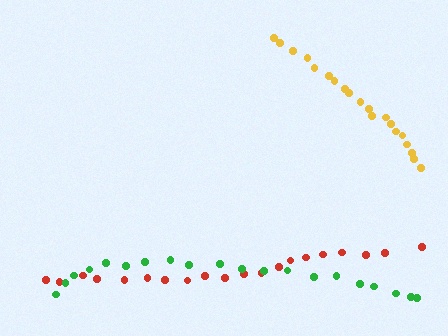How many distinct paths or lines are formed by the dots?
There are 3 distinct paths.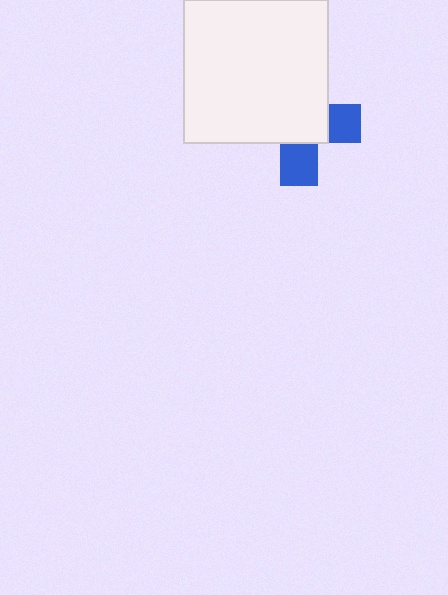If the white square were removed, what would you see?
You would see the complete blue cross.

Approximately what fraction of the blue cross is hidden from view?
Roughly 65% of the blue cross is hidden behind the white square.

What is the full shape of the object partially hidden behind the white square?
The partially hidden object is a blue cross.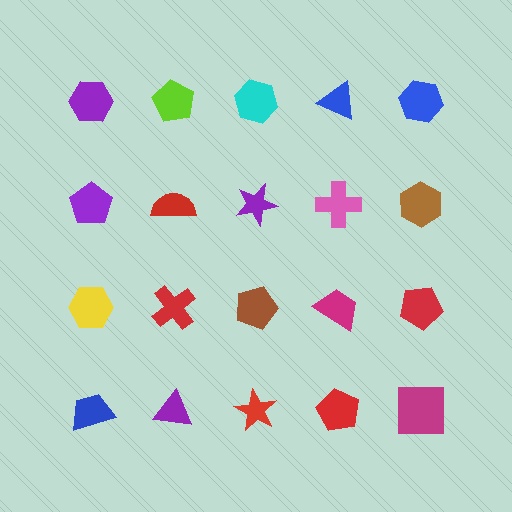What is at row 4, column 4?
A red pentagon.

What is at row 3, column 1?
A yellow hexagon.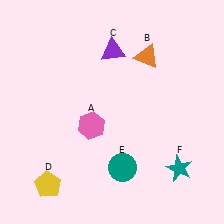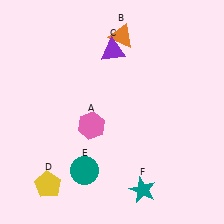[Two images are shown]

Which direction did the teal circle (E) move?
The teal circle (E) moved left.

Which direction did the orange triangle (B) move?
The orange triangle (B) moved left.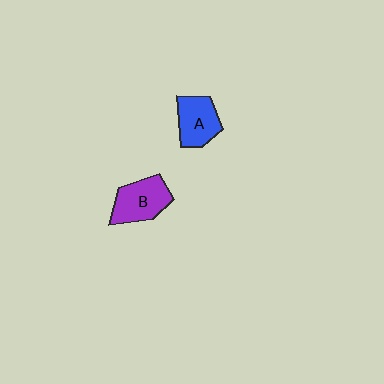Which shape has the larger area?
Shape B (purple).